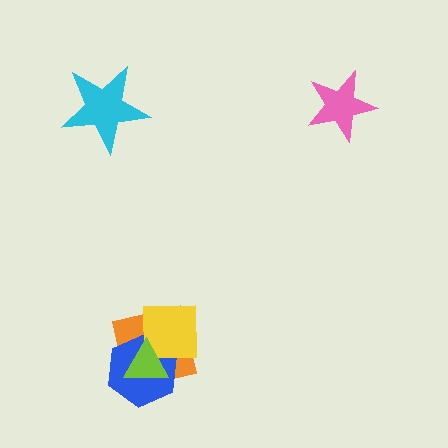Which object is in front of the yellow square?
The lime triangle is in front of the yellow square.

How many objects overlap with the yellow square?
3 objects overlap with the yellow square.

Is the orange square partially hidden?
Yes, it is partially covered by another shape.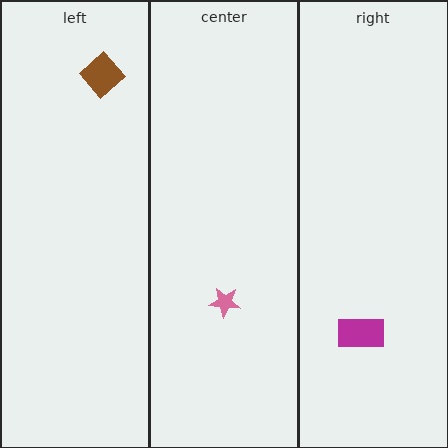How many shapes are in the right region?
1.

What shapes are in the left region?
The brown diamond.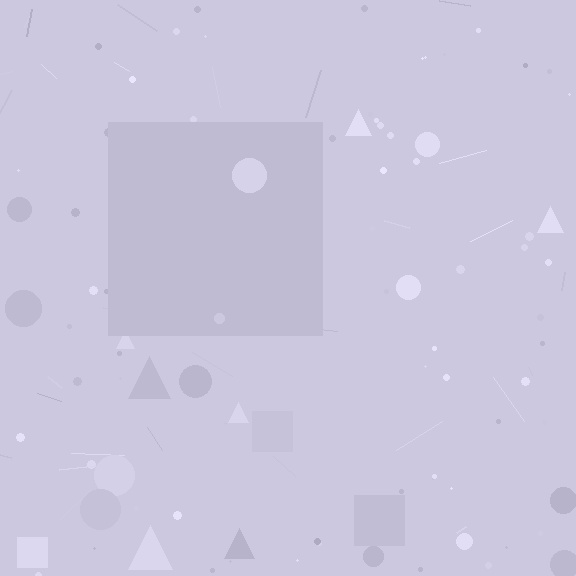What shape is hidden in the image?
A square is hidden in the image.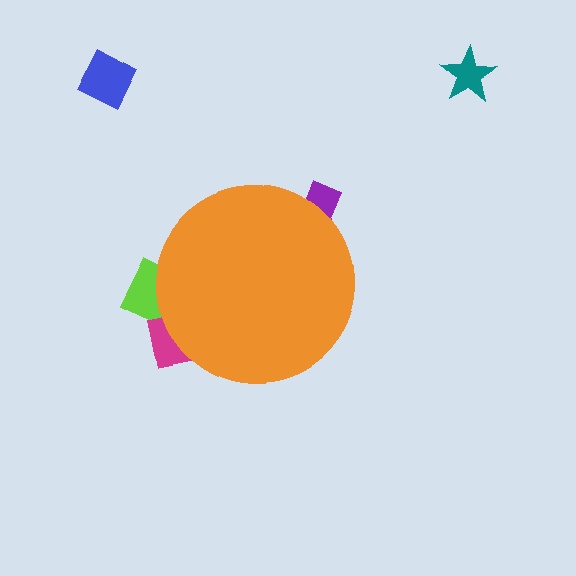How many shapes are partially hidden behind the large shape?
3 shapes are partially hidden.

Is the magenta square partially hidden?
Yes, the magenta square is partially hidden behind the orange circle.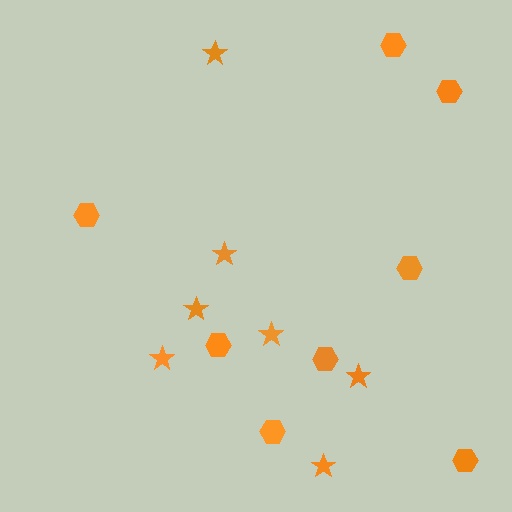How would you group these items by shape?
There are 2 groups: one group of stars (7) and one group of hexagons (8).